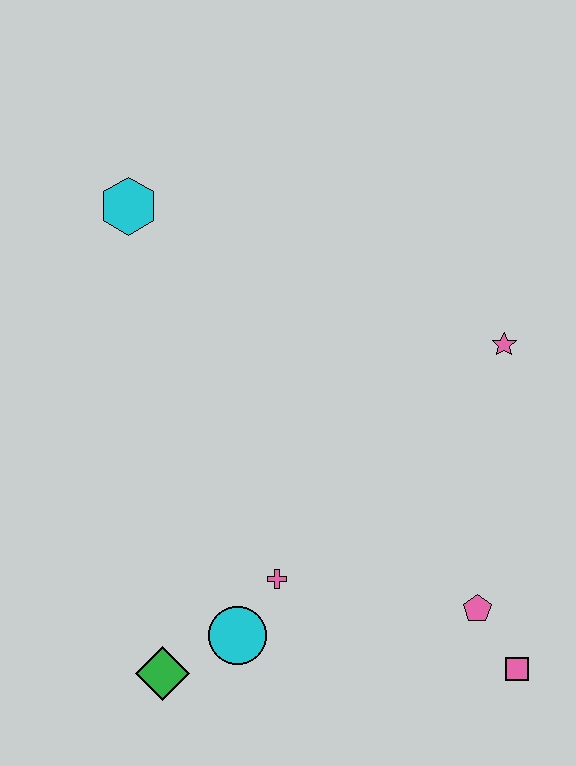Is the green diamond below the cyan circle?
Yes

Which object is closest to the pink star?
The pink pentagon is closest to the pink star.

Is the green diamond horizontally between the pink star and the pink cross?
No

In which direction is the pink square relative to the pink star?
The pink square is below the pink star.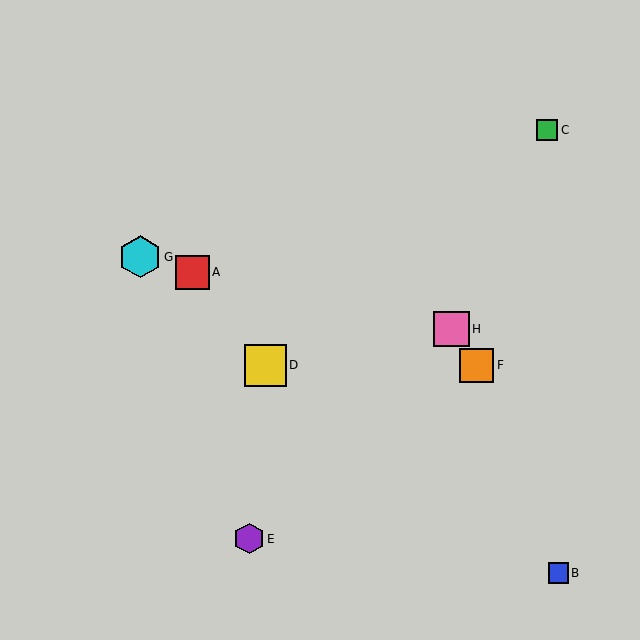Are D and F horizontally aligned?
Yes, both are at y≈365.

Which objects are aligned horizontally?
Objects D, F are aligned horizontally.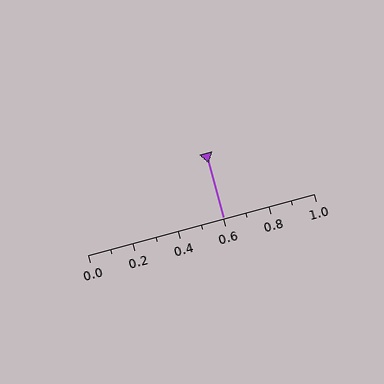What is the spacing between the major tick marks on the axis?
The major ticks are spaced 0.2 apart.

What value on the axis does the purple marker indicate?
The marker indicates approximately 0.6.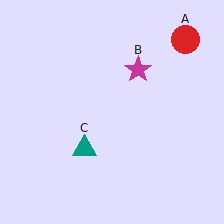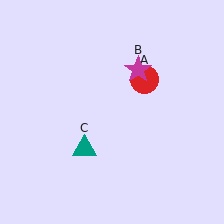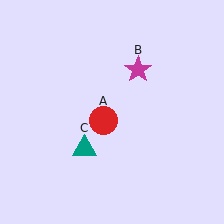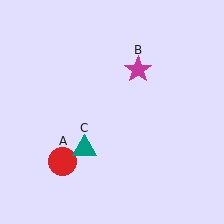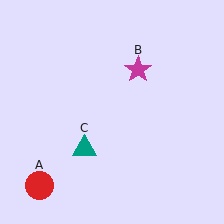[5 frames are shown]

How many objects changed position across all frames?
1 object changed position: red circle (object A).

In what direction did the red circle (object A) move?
The red circle (object A) moved down and to the left.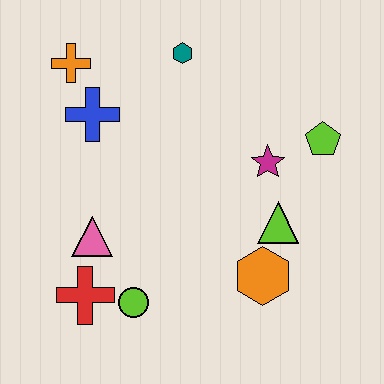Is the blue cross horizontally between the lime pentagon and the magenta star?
No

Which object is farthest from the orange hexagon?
The orange cross is farthest from the orange hexagon.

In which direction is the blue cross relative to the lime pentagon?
The blue cross is to the left of the lime pentagon.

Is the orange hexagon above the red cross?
Yes